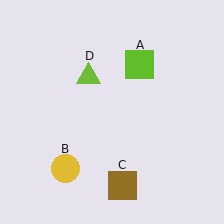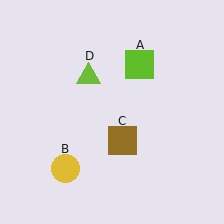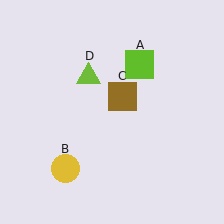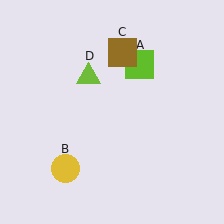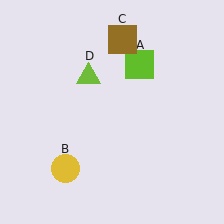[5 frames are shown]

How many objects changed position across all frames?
1 object changed position: brown square (object C).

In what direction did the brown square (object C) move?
The brown square (object C) moved up.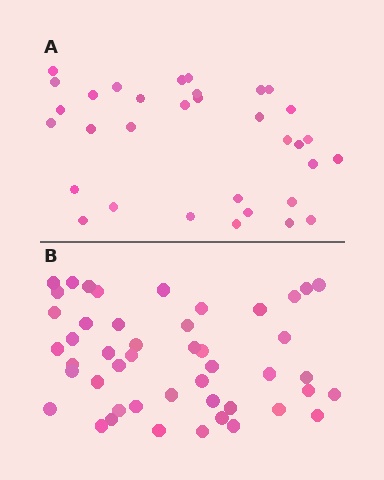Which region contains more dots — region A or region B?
Region B (the bottom region) has more dots.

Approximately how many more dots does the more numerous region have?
Region B has approximately 15 more dots than region A.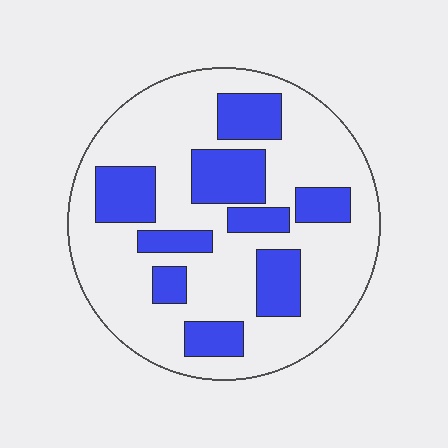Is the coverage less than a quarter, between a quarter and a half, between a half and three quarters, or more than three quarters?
Between a quarter and a half.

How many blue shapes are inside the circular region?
9.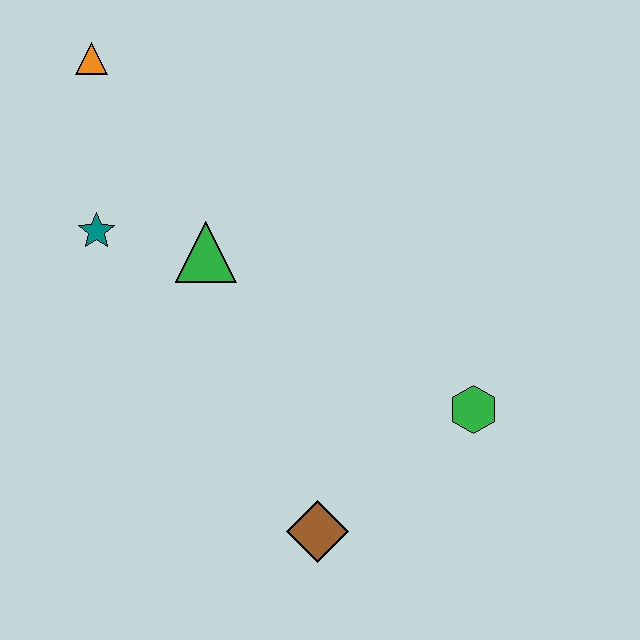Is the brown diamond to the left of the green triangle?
No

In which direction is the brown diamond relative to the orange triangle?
The brown diamond is below the orange triangle.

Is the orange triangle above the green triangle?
Yes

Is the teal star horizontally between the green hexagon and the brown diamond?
No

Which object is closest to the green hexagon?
The brown diamond is closest to the green hexagon.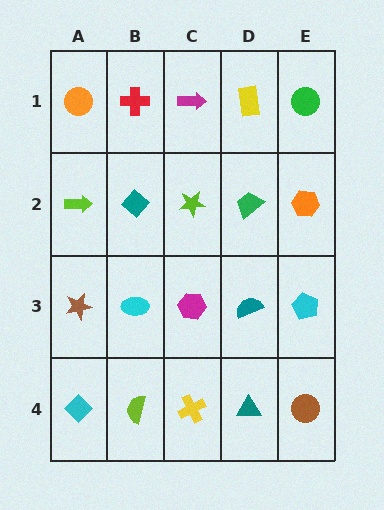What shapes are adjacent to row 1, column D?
A green trapezoid (row 2, column D), a magenta arrow (row 1, column C), a green circle (row 1, column E).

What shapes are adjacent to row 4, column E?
A cyan pentagon (row 3, column E), a teal triangle (row 4, column D).